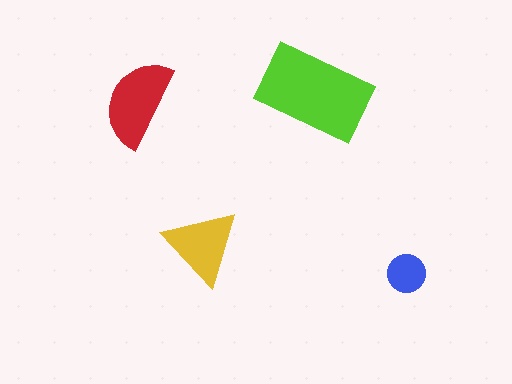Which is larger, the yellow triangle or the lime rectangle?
The lime rectangle.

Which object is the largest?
The lime rectangle.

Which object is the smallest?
The blue circle.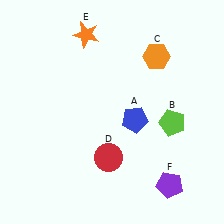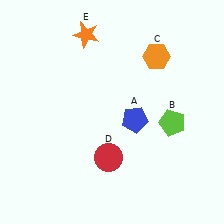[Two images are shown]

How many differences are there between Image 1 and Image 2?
There is 1 difference between the two images.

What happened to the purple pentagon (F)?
The purple pentagon (F) was removed in Image 2. It was in the bottom-right area of Image 1.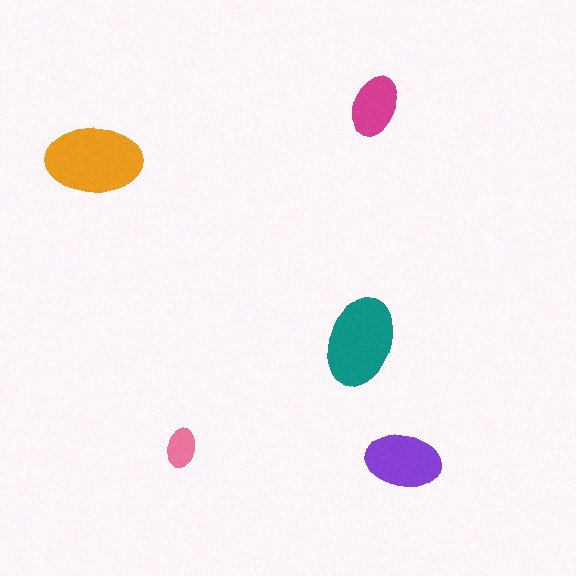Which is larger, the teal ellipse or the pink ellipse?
The teal one.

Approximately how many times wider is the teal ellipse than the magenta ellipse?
About 1.5 times wider.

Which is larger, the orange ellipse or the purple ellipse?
The orange one.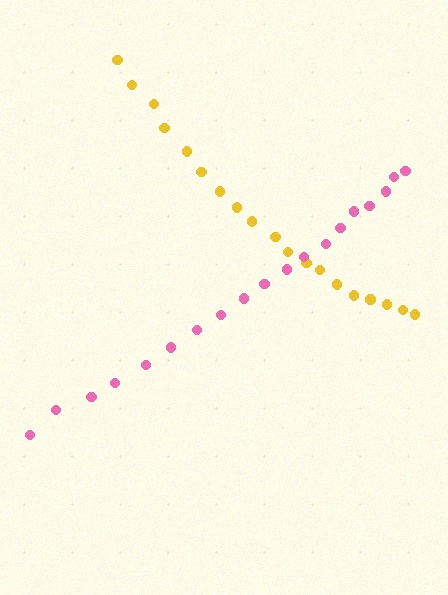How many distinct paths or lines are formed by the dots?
There are 2 distinct paths.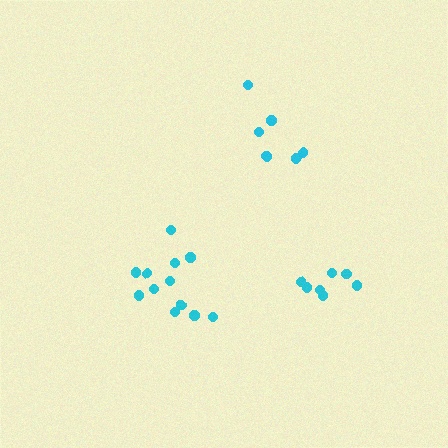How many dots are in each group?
Group 1: 7 dots, Group 2: 12 dots, Group 3: 7 dots (26 total).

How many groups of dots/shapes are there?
There are 3 groups.